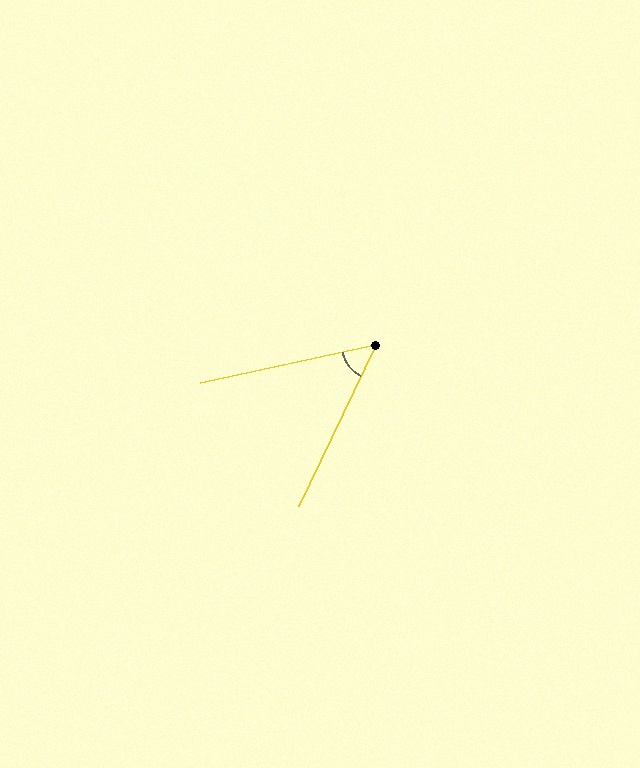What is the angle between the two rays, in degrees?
Approximately 52 degrees.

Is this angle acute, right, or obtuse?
It is acute.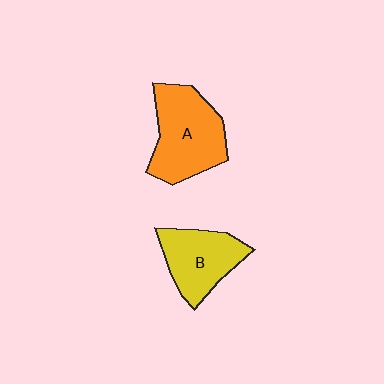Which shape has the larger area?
Shape A (orange).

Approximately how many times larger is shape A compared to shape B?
Approximately 1.3 times.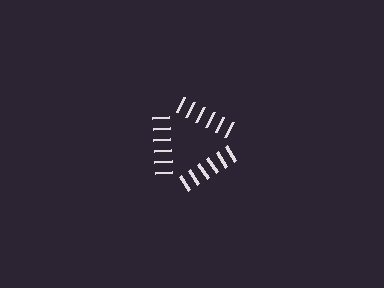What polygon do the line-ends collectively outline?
An illusory triangle — the line segments terminate on its edges but no continuous stroke is drawn.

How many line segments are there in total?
18 — 6 along each of the 3 edges.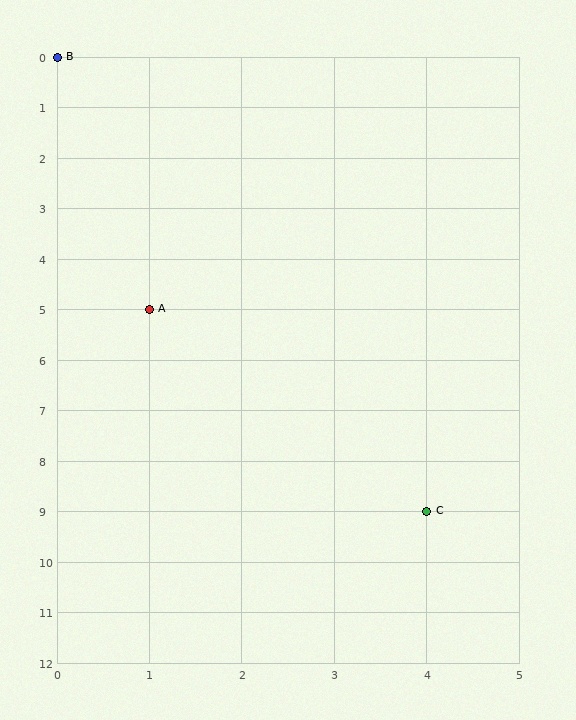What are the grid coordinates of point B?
Point B is at grid coordinates (0, 0).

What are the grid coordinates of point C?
Point C is at grid coordinates (4, 9).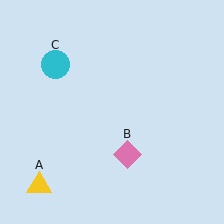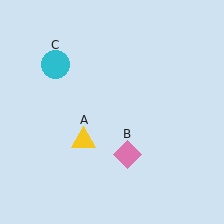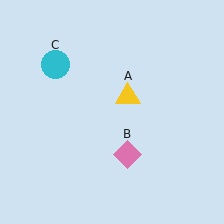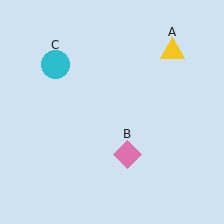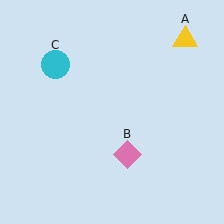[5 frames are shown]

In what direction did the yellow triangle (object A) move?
The yellow triangle (object A) moved up and to the right.